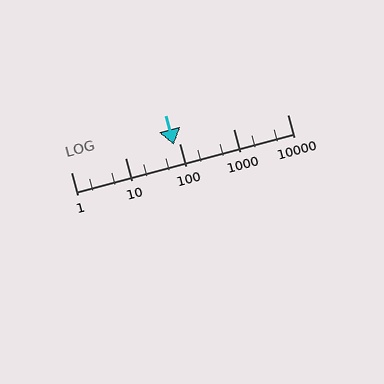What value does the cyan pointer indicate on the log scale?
The pointer indicates approximately 81.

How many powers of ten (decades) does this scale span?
The scale spans 4 decades, from 1 to 10000.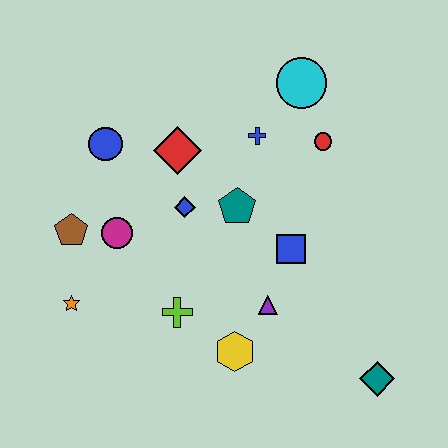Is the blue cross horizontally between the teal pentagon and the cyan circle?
Yes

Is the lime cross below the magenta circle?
Yes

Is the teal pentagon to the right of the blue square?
No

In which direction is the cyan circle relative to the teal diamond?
The cyan circle is above the teal diamond.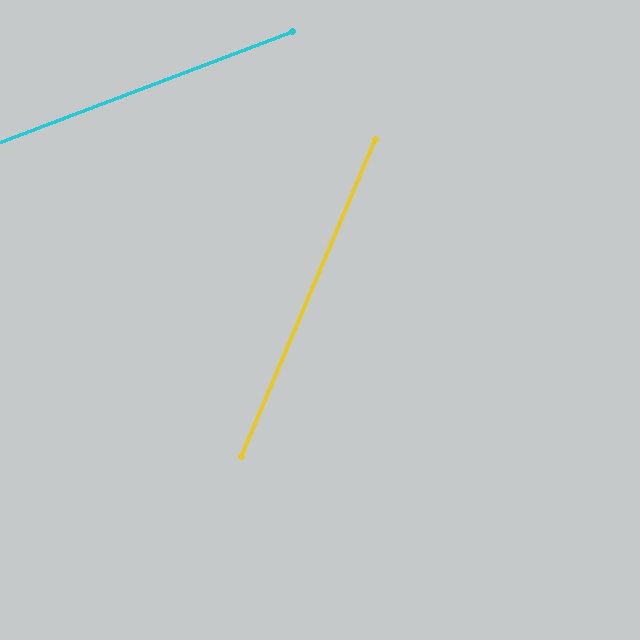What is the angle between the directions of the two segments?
Approximately 46 degrees.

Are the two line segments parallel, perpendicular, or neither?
Neither parallel nor perpendicular — they differ by about 46°.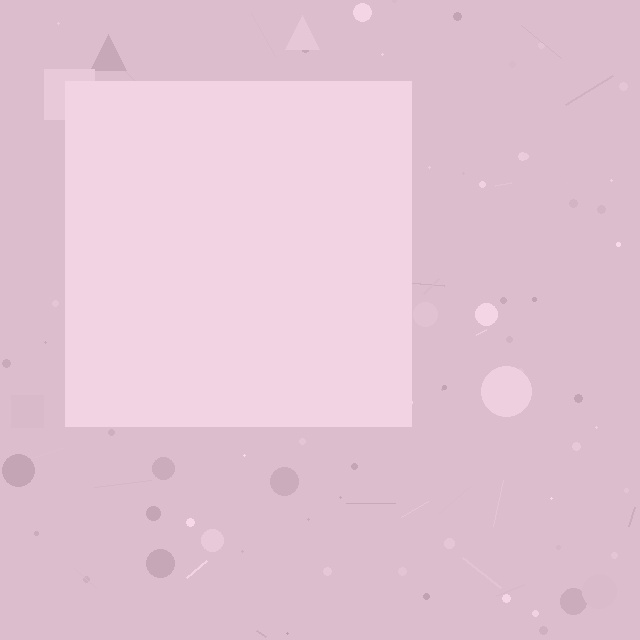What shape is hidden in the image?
A square is hidden in the image.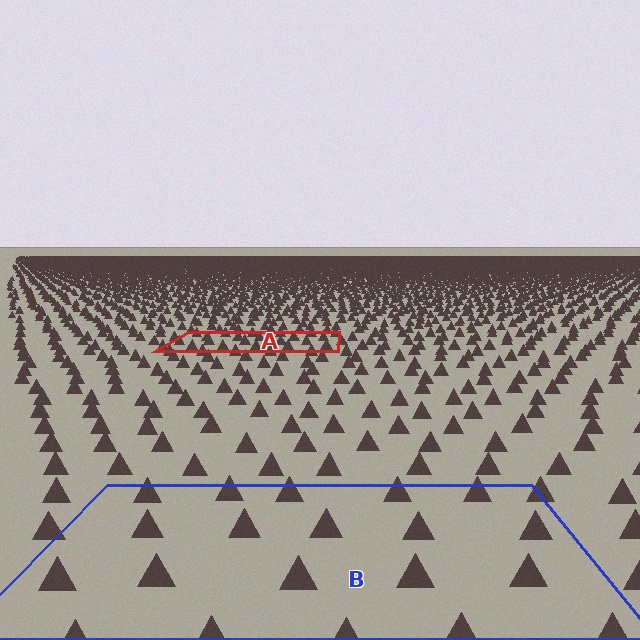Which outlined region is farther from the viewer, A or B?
Region A is farther from the viewer — the texture elements inside it appear smaller and more densely packed.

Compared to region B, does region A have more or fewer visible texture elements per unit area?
Region A has more texture elements per unit area — they are packed more densely because it is farther away.